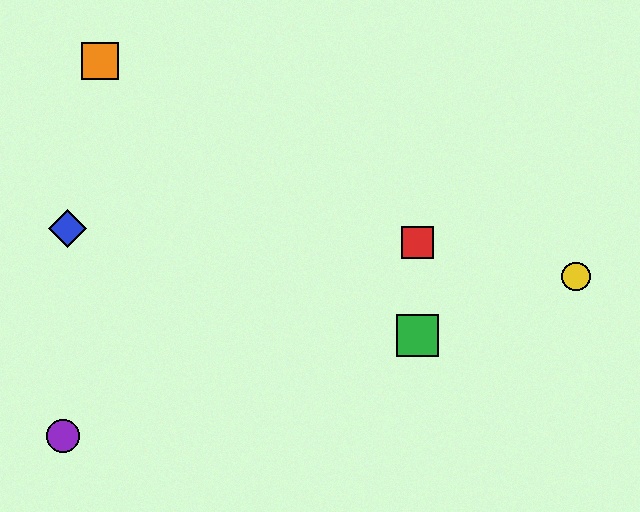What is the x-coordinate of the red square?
The red square is at x≈417.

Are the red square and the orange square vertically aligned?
No, the red square is at x≈417 and the orange square is at x≈100.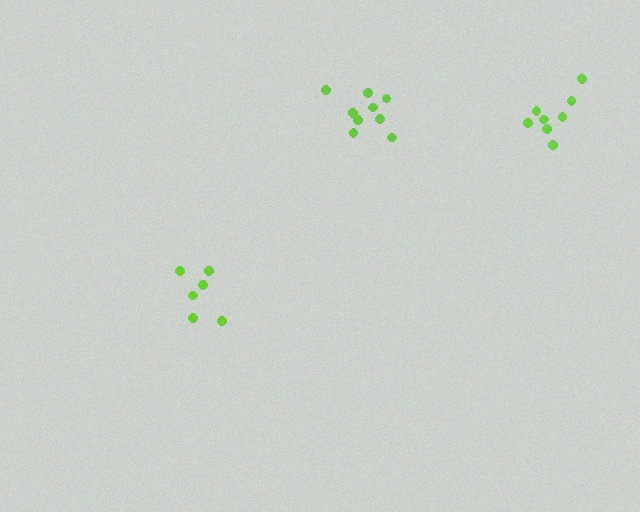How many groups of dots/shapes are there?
There are 3 groups.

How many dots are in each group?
Group 1: 9 dots, Group 2: 8 dots, Group 3: 6 dots (23 total).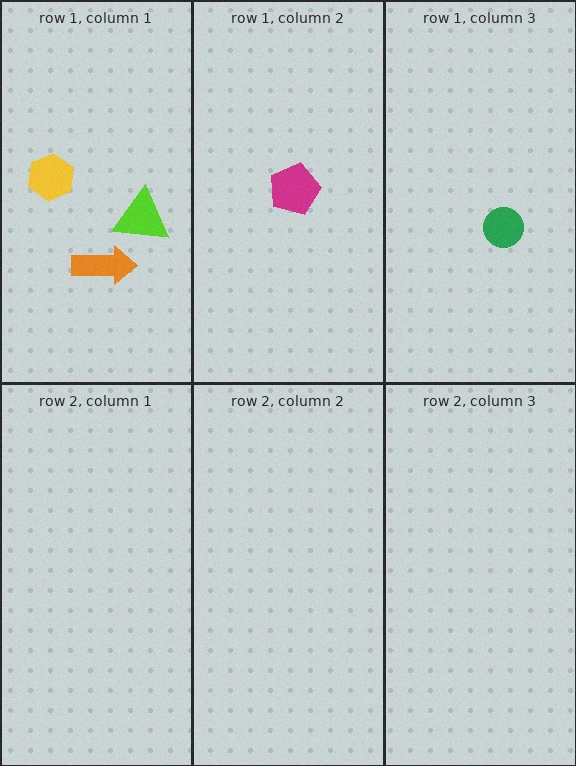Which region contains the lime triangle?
The row 1, column 1 region.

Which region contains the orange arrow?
The row 1, column 1 region.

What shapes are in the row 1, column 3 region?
The green circle.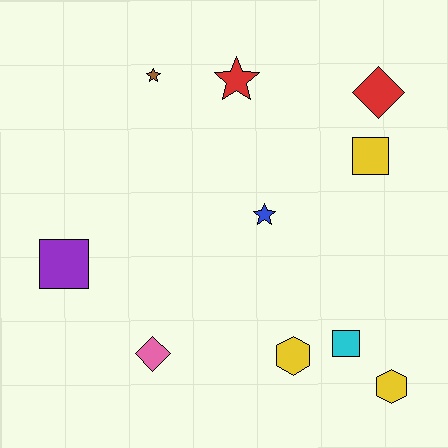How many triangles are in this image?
There are no triangles.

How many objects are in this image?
There are 10 objects.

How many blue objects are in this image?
There is 1 blue object.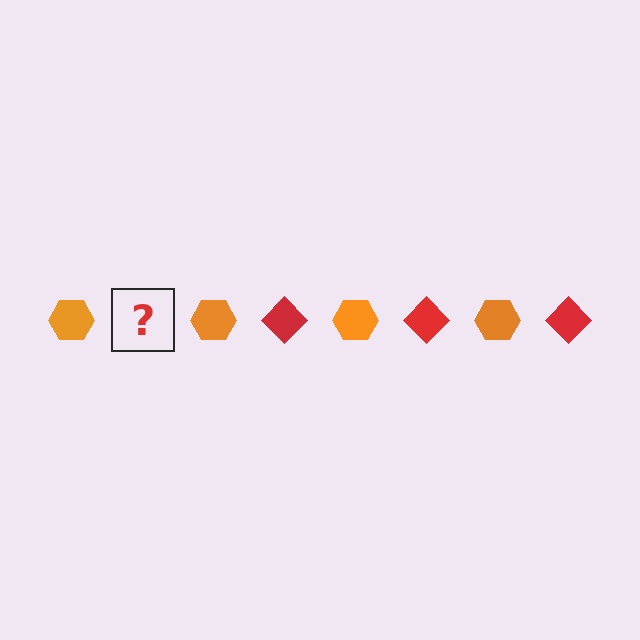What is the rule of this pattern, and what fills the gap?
The rule is that the pattern alternates between orange hexagon and red diamond. The gap should be filled with a red diamond.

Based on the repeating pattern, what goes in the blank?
The blank should be a red diamond.